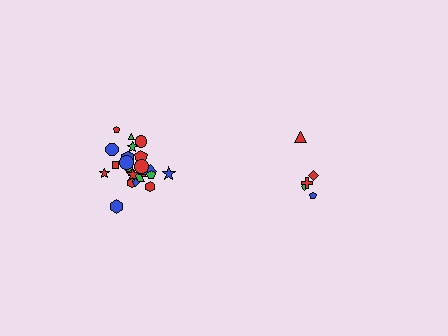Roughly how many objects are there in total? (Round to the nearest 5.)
Roughly 30 objects in total.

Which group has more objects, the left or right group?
The left group.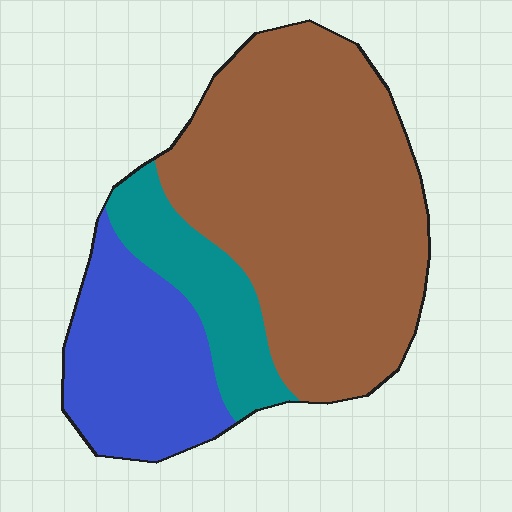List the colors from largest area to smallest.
From largest to smallest: brown, blue, teal.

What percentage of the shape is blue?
Blue takes up between a sixth and a third of the shape.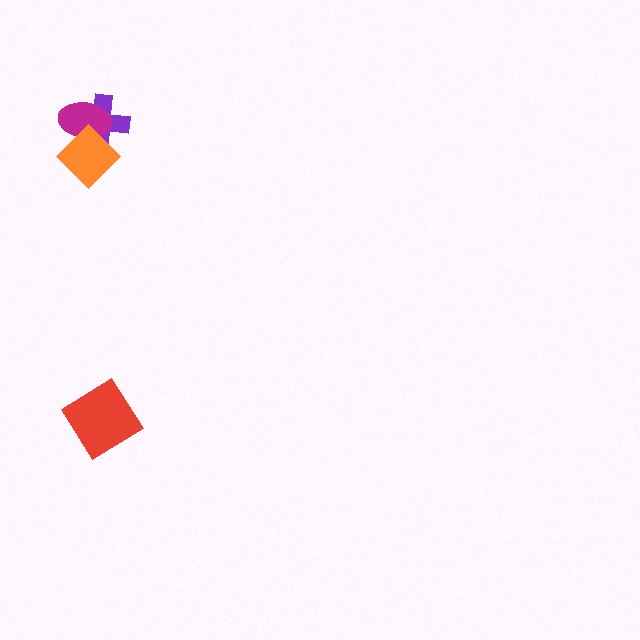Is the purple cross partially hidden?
Yes, it is partially covered by another shape.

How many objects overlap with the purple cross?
2 objects overlap with the purple cross.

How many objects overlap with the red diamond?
0 objects overlap with the red diamond.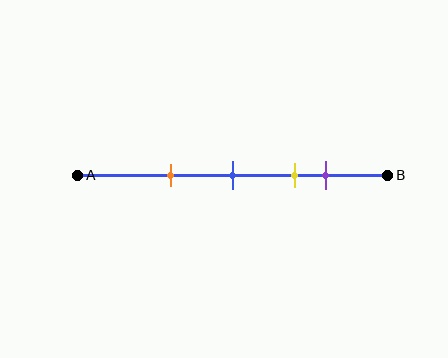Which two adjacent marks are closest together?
The yellow and purple marks are the closest adjacent pair.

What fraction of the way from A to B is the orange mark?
The orange mark is approximately 30% (0.3) of the way from A to B.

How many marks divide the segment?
There are 4 marks dividing the segment.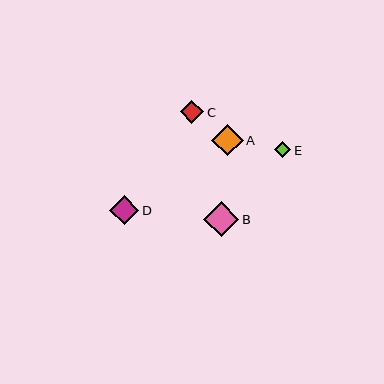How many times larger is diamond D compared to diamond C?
Diamond D is approximately 1.3 times the size of diamond C.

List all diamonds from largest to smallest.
From largest to smallest: B, A, D, C, E.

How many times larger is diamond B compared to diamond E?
Diamond B is approximately 2.2 times the size of diamond E.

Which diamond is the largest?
Diamond B is the largest with a size of approximately 36 pixels.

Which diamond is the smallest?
Diamond E is the smallest with a size of approximately 16 pixels.